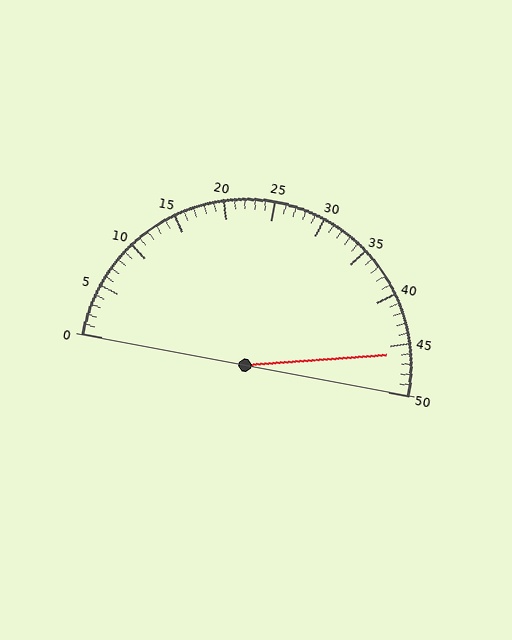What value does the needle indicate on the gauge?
The needle indicates approximately 46.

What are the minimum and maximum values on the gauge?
The gauge ranges from 0 to 50.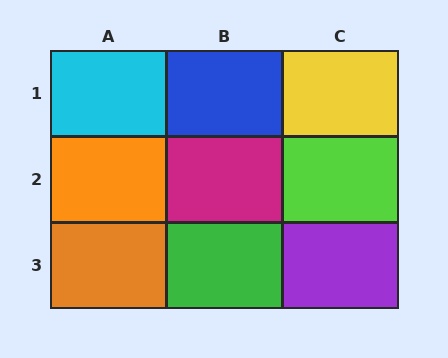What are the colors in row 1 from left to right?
Cyan, blue, yellow.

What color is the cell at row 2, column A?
Orange.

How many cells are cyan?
1 cell is cyan.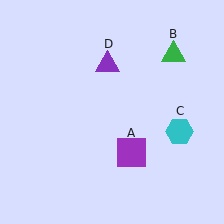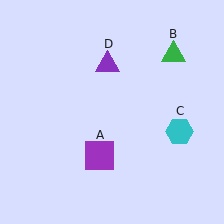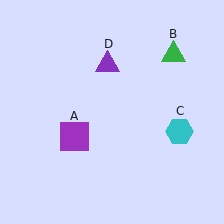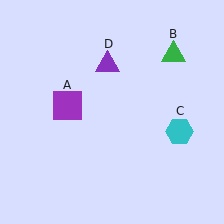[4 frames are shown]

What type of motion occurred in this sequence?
The purple square (object A) rotated clockwise around the center of the scene.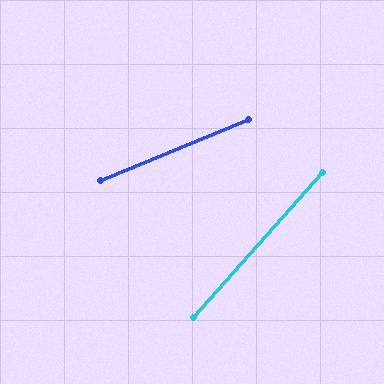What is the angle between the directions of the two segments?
Approximately 26 degrees.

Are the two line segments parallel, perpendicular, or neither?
Neither parallel nor perpendicular — they differ by about 26°.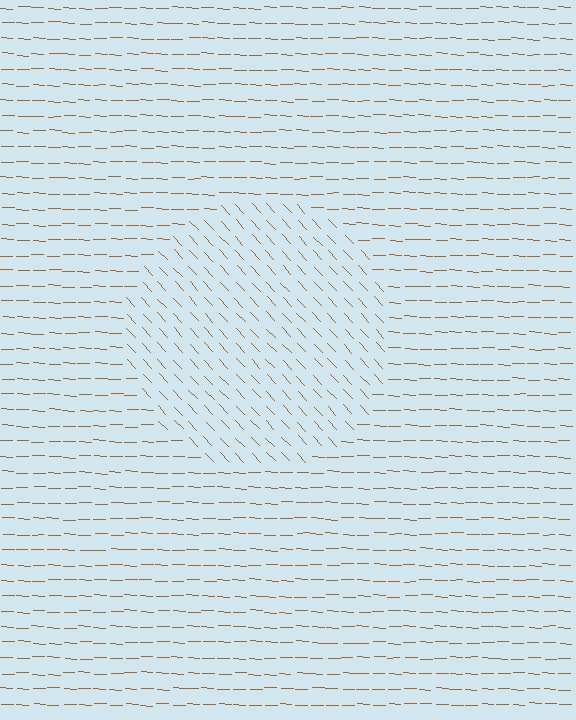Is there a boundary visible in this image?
Yes, there is a texture boundary formed by a change in line orientation.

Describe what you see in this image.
The image is filled with small brown line segments. A circle region in the image has lines oriented differently from the surrounding lines, creating a visible texture boundary.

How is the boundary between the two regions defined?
The boundary is defined purely by a change in line orientation (approximately 45 degrees difference). All lines are the same color and thickness.